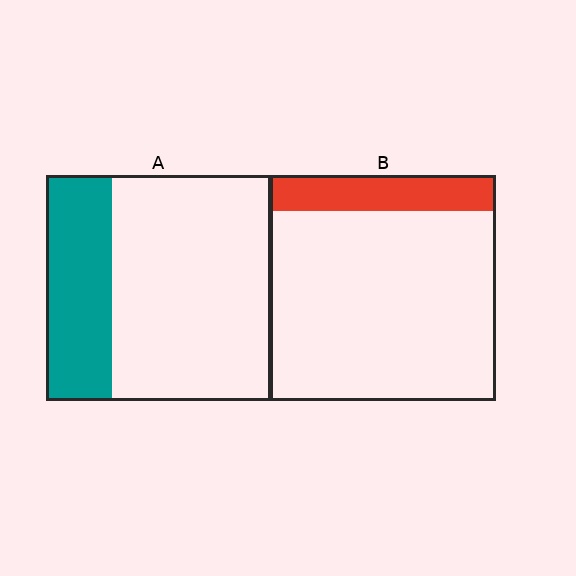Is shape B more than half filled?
No.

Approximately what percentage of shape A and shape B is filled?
A is approximately 30% and B is approximately 15%.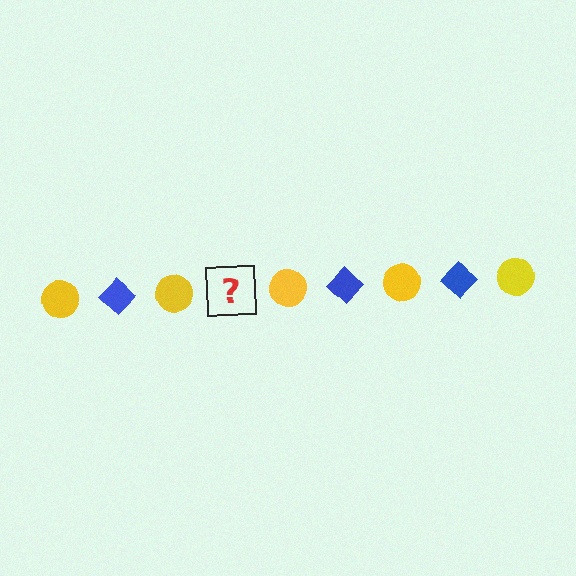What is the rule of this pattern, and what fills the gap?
The rule is that the pattern alternates between yellow circle and blue diamond. The gap should be filled with a blue diamond.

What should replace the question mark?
The question mark should be replaced with a blue diamond.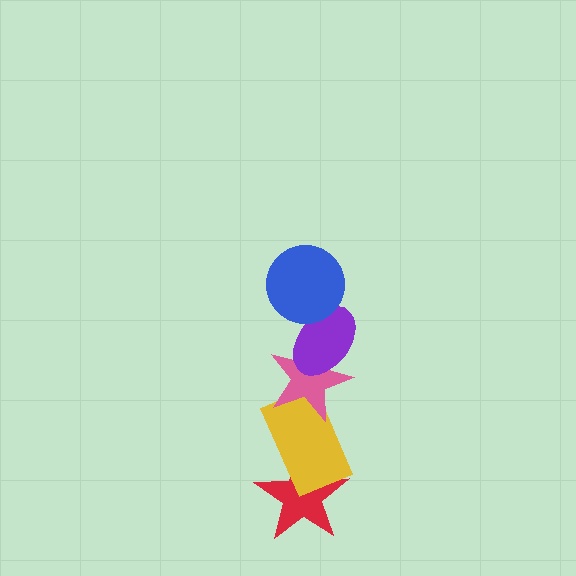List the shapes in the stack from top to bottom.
From top to bottom: the blue circle, the purple ellipse, the pink star, the yellow rectangle, the red star.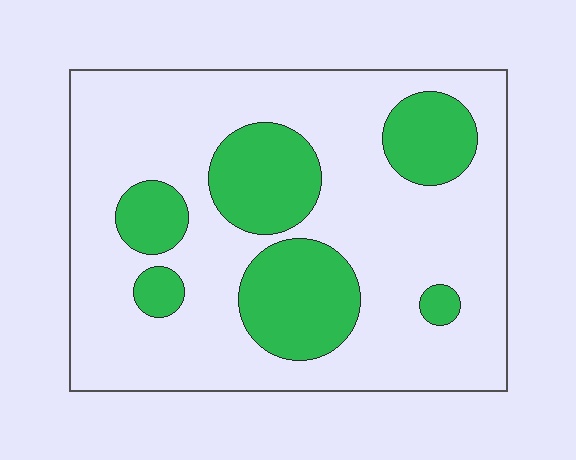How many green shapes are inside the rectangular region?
6.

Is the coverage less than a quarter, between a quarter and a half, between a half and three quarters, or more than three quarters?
Between a quarter and a half.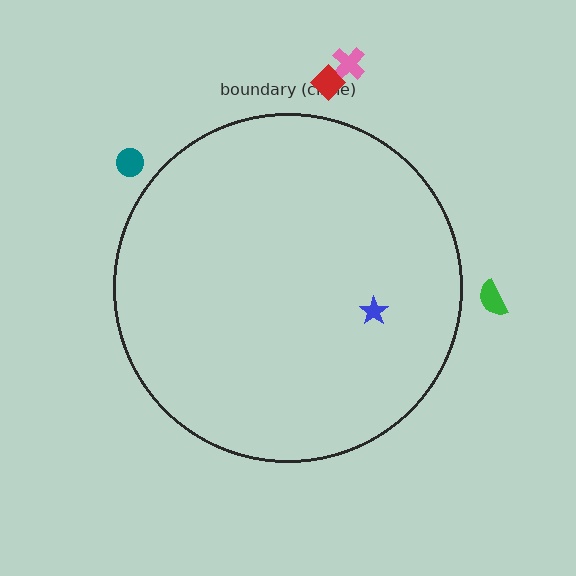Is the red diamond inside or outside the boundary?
Outside.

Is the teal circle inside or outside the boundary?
Outside.